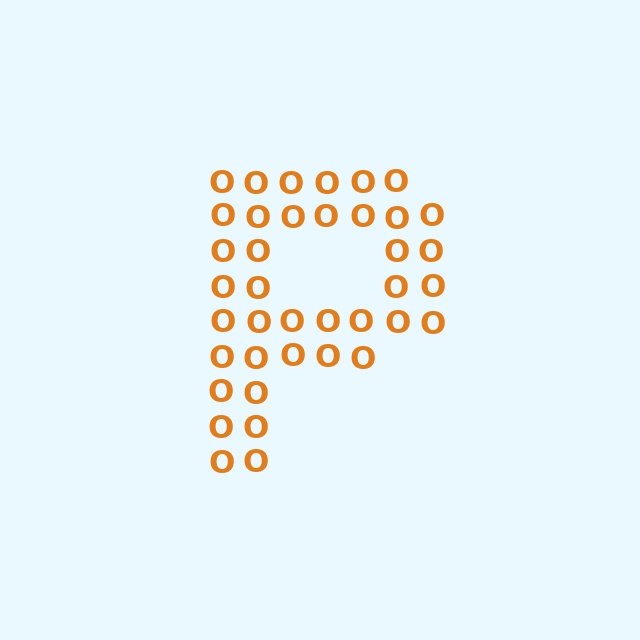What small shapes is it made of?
It is made of small letter O's.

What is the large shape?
The large shape is the letter P.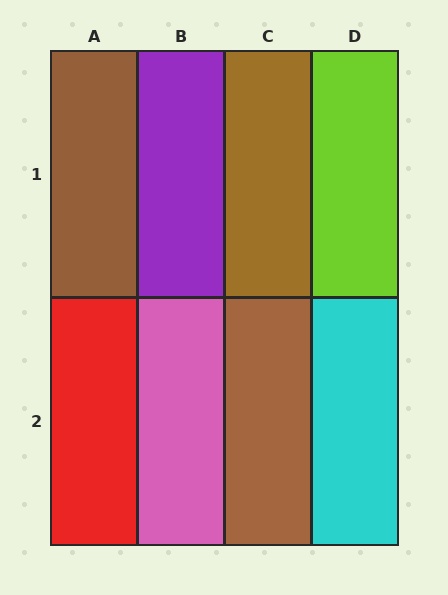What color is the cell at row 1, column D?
Lime.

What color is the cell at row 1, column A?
Brown.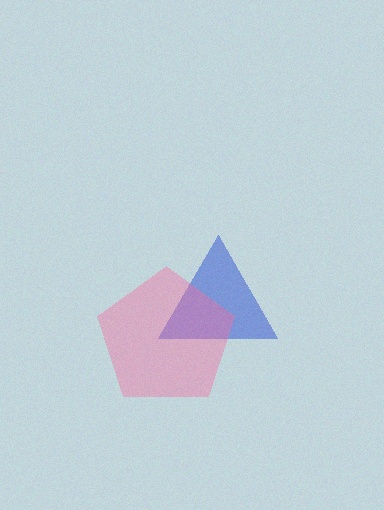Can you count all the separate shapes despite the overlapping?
Yes, there are 2 separate shapes.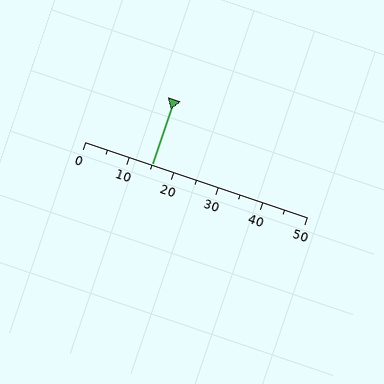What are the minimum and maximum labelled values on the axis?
The axis runs from 0 to 50.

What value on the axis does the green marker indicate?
The marker indicates approximately 15.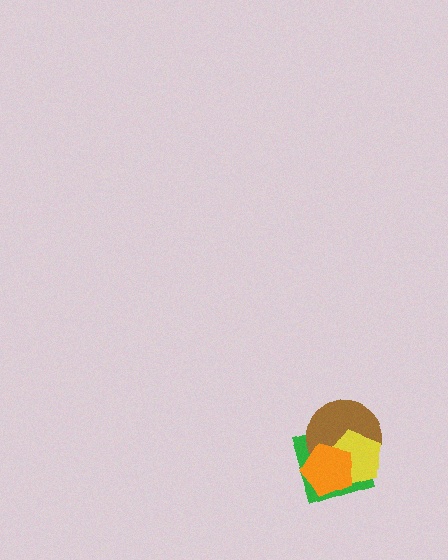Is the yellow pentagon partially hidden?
Yes, it is partially covered by another shape.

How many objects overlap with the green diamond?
3 objects overlap with the green diamond.